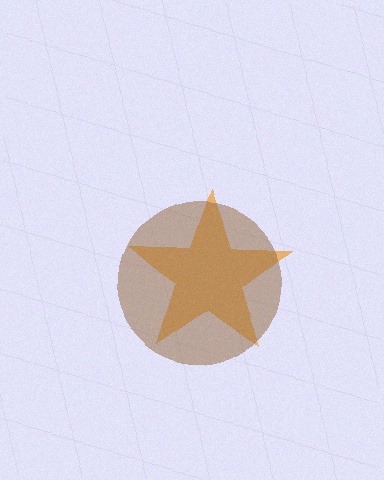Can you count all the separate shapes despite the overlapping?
Yes, there are 2 separate shapes.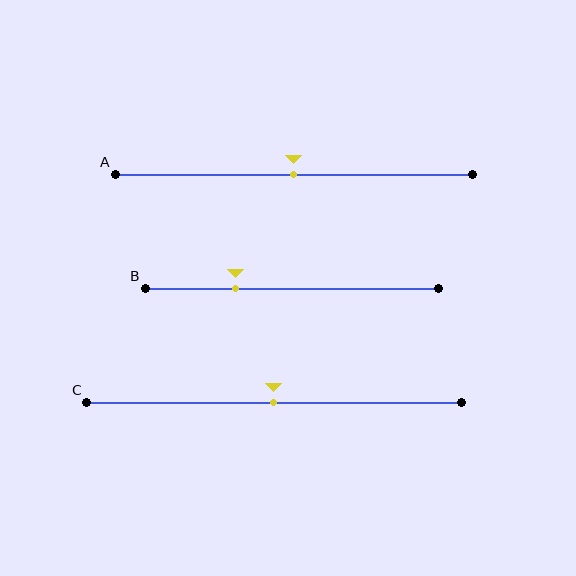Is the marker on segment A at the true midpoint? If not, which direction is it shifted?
Yes, the marker on segment A is at the true midpoint.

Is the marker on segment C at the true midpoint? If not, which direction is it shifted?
Yes, the marker on segment C is at the true midpoint.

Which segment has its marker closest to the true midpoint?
Segment A has its marker closest to the true midpoint.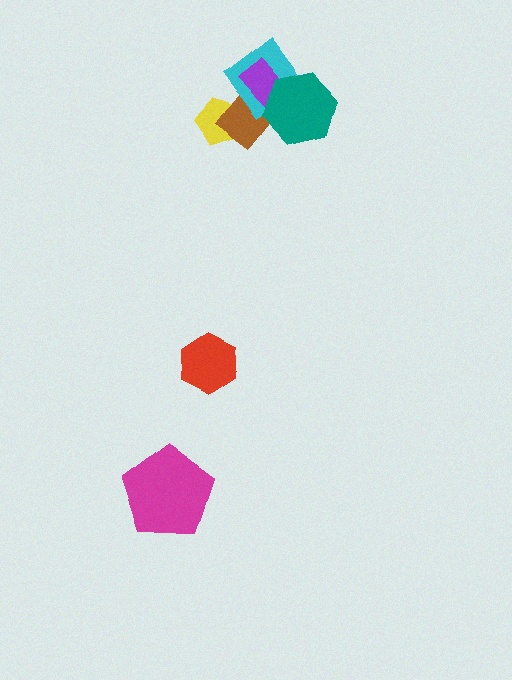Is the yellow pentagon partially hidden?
Yes, it is partially covered by another shape.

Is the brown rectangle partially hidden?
Yes, it is partially covered by another shape.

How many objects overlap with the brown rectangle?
4 objects overlap with the brown rectangle.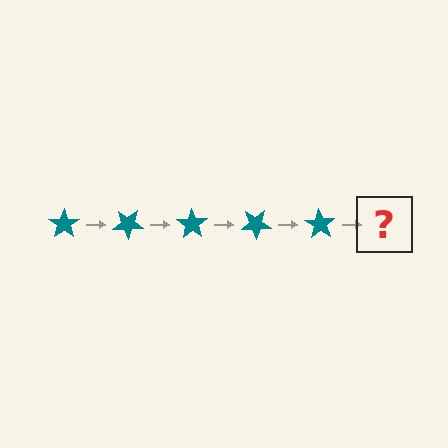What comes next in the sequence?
The next element should be a teal star rotated 175 degrees.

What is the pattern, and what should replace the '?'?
The pattern is that the star rotates 35 degrees each step. The '?' should be a teal star rotated 175 degrees.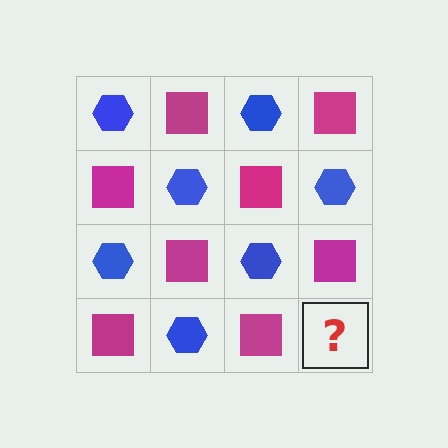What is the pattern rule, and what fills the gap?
The rule is that it alternates blue hexagon and magenta square in a checkerboard pattern. The gap should be filled with a blue hexagon.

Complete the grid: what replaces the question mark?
The question mark should be replaced with a blue hexagon.